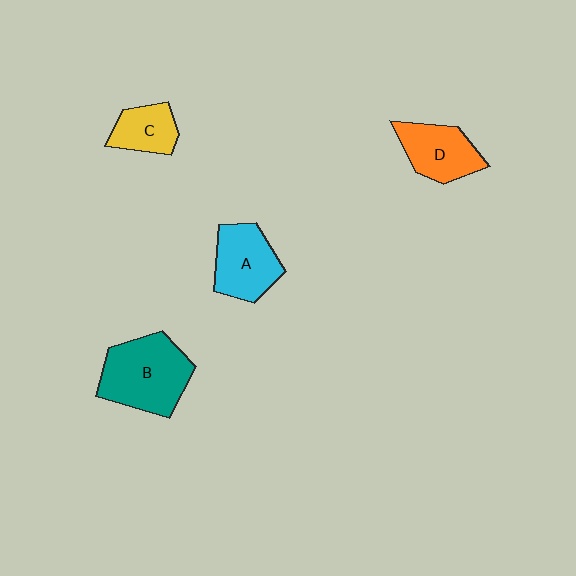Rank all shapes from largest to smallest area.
From largest to smallest: B (teal), A (cyan), D (orange), C (yellow).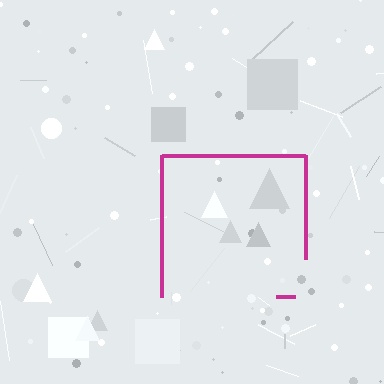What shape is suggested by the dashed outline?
The dashed outline suggests a square.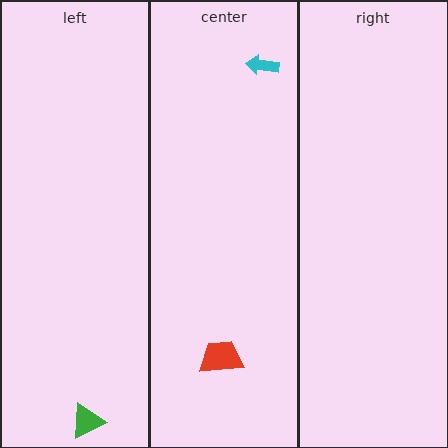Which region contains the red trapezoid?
The center region.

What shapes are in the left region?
The green triangle.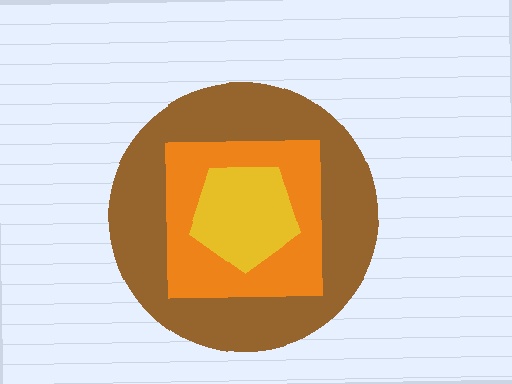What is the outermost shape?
The brown circle.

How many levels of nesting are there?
3.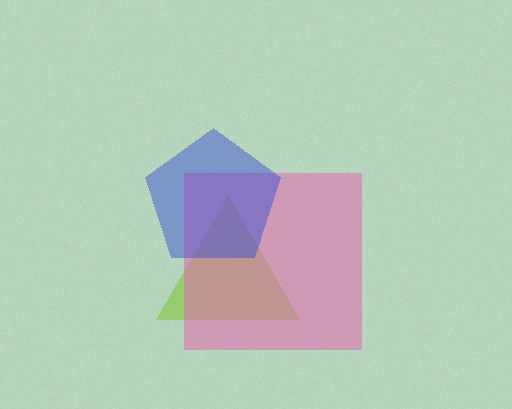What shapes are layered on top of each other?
The layered shapes are: a lime triangle, a pink square, a blue pentagon.